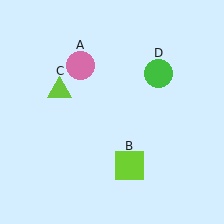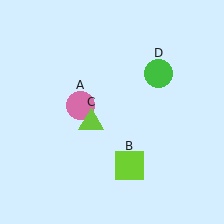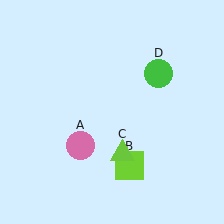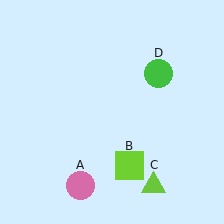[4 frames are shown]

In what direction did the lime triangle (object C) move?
The lime triangle (object C) moved down and to the right.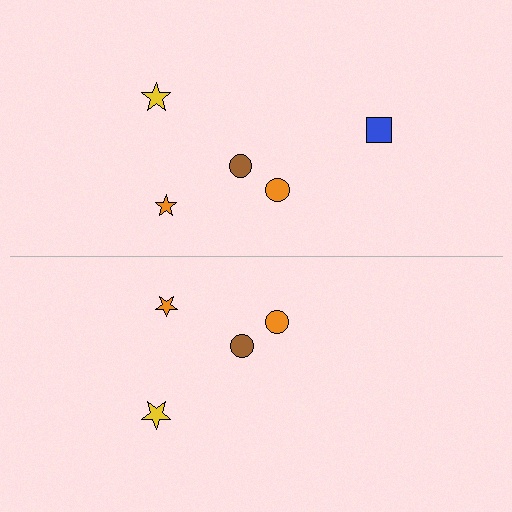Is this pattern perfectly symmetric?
No, the pattern is not perfectly symmetric. A blue square is missing from the bottom side.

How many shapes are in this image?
There are 9 shapes in this image.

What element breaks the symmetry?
A blue square is missing from the bottom side.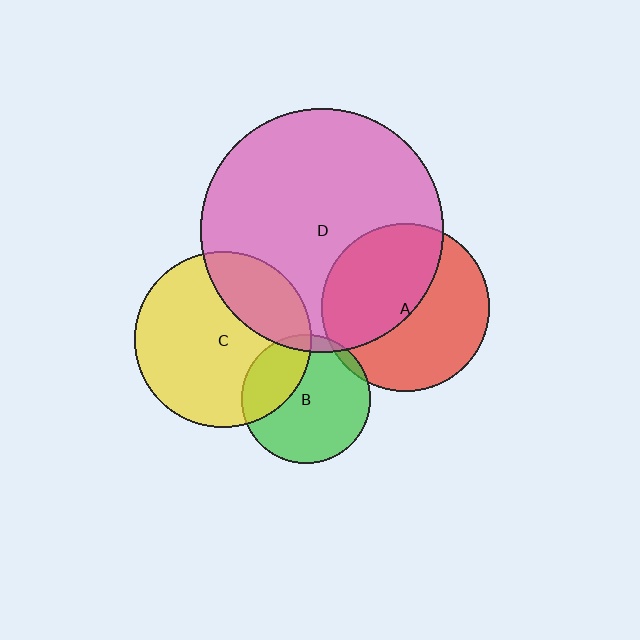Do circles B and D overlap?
Yes.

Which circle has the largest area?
Circle D (pink).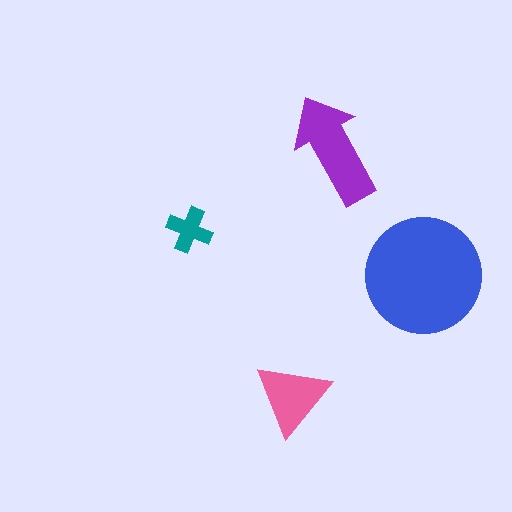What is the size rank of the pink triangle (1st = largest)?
3rd.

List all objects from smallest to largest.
The teal cross, the pink triangle, the purple arrow, the blue circle.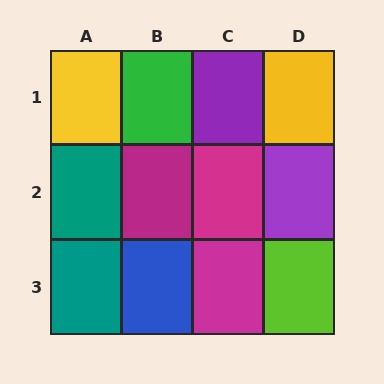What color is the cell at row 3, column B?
Blue.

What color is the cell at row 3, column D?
Lime.